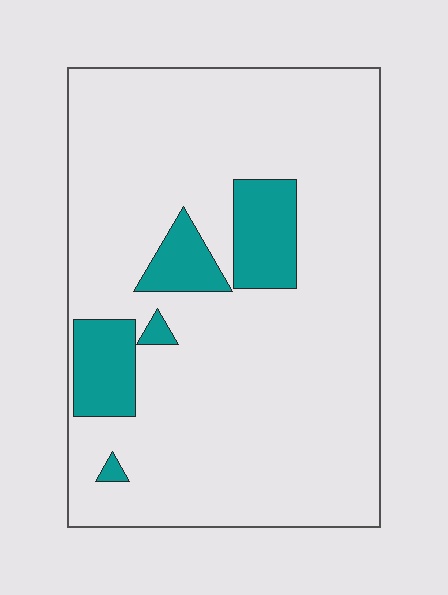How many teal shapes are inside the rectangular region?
5.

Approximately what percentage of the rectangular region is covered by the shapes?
Approximately 15%.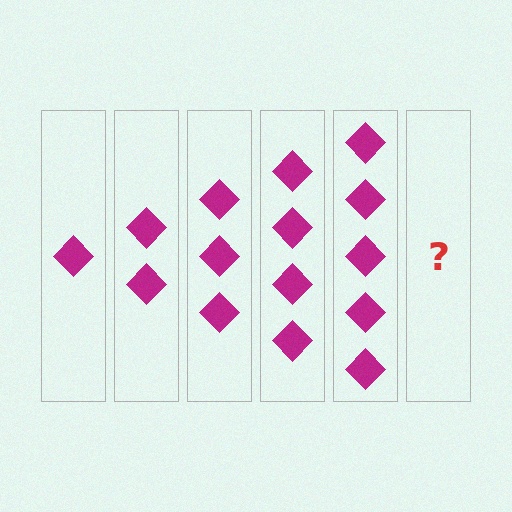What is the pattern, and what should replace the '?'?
The pattern is that each step adds one more diamond. The '?' should be 6 diamonds.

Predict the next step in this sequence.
The next step is 6 diamonds.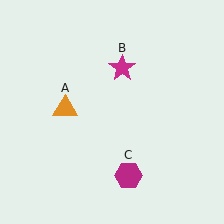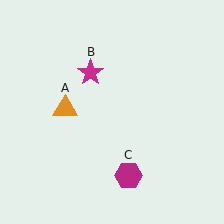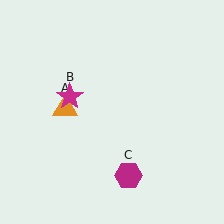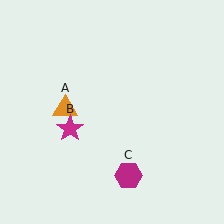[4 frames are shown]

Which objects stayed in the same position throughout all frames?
Orange triangle (object A) and magenta hexagon (object C) remained stationary.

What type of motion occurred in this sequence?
The magenta star (object B) rotated counterclockwise around the center of the scene.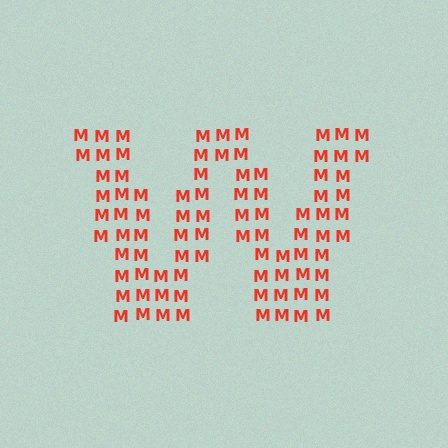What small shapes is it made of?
It is made of small letter M's.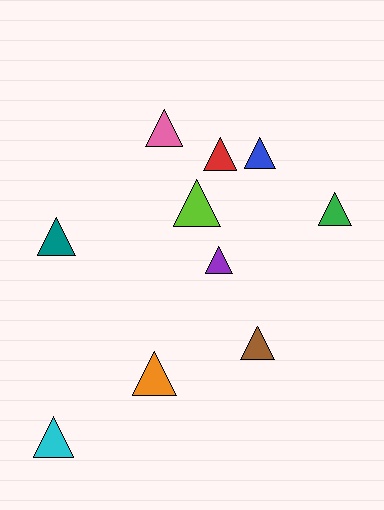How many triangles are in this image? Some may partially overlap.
There are 10 triangles.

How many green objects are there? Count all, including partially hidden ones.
There is 1 green object.